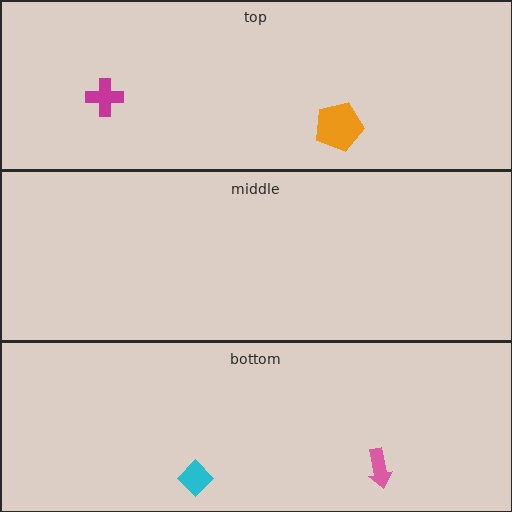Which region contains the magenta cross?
The top region.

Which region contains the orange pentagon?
The top region.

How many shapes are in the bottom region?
2.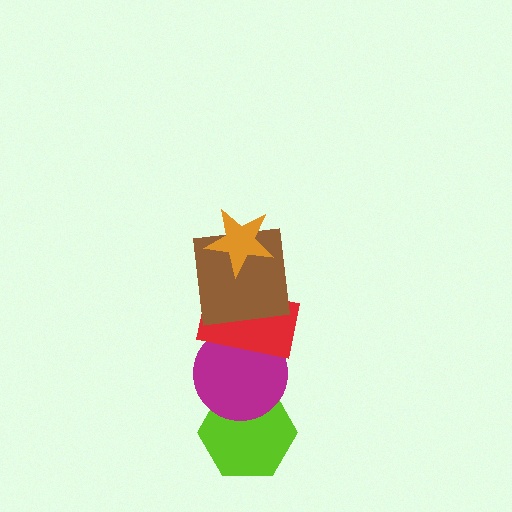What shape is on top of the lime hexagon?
The magenta circle is on top of the lime hexagon.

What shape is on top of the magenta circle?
The red rectangle is on top of the magenta circle.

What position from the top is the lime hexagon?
The lime hexagon is 5th from the top.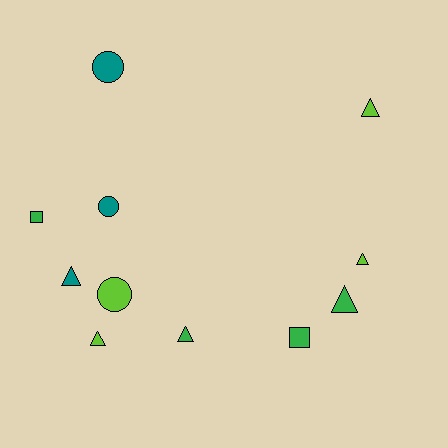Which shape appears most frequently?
Triangle, with 6 objects.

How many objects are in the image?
There are 11 objects.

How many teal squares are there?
There are no teal squares.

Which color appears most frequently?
Green, with 4 objects.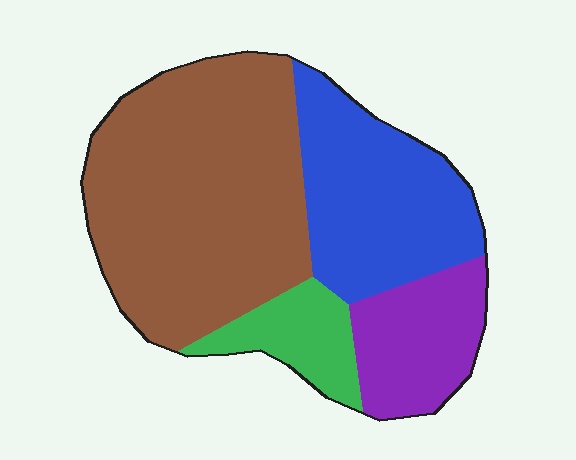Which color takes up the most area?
Brown, at roughly 50%.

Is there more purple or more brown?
Brown.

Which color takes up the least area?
Green, at roughly 10%.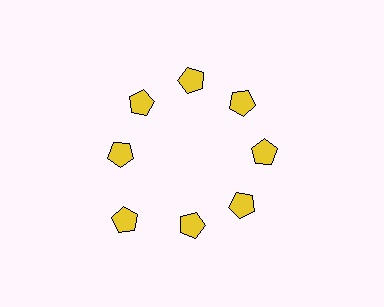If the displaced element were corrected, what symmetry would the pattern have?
It would have 8-fold rotational symmetry — the pattern would map onto itself every 45 degrees.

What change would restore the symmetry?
The symmetry would be restored by moving it inward, back onto the ring so that all 8 pentagons sit at equal angles and equal distance from the center.